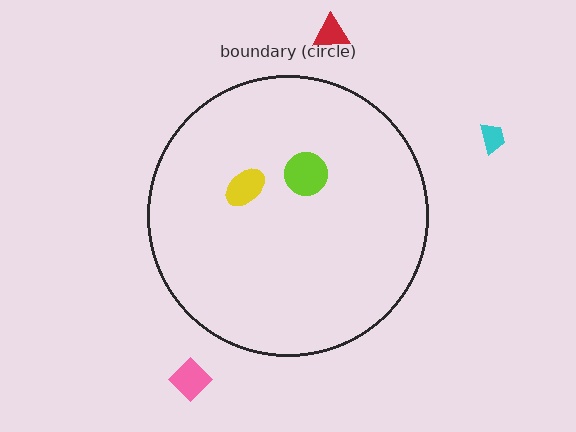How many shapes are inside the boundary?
2 inside, 3 outside.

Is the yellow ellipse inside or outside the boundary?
Inside.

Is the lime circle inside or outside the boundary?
Inside.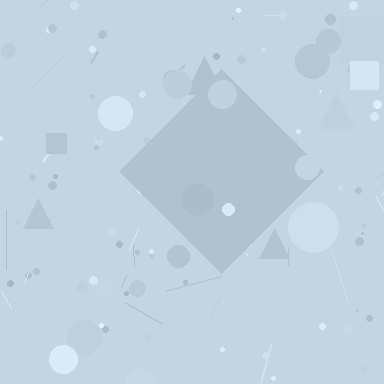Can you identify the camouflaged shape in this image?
The camouflaged shape is a diamond.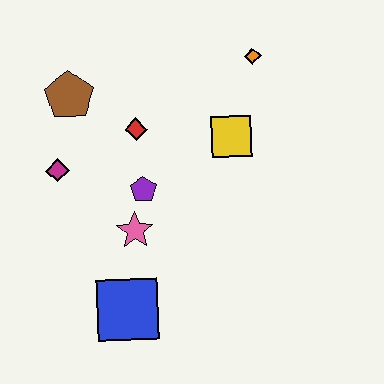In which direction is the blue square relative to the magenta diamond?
The blue square is below the magenta diamond.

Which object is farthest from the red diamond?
The blue square is farthest from the red diamond.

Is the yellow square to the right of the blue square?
Yes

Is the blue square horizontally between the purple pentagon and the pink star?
No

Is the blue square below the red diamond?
Yes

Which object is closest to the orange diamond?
The yellow square is closest to the orange diamond.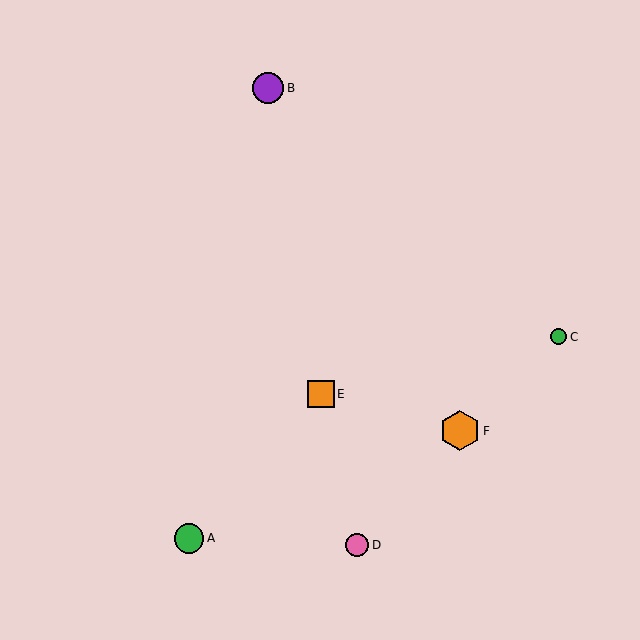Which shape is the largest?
The orange hexagon (labeled F) is the largest.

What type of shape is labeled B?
Shape B is a purple circle.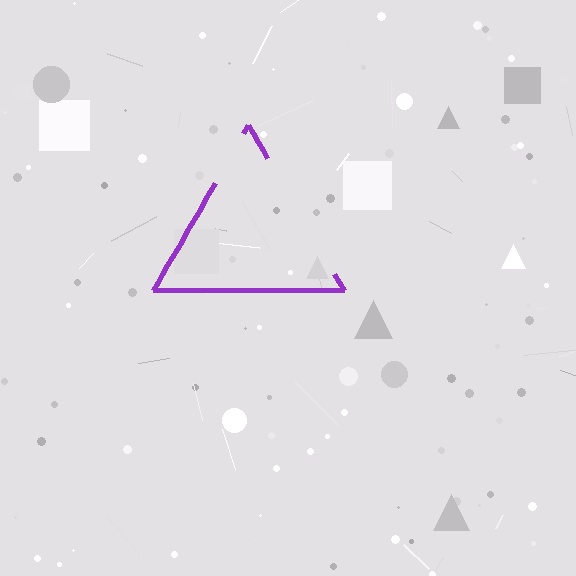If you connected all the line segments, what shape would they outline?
They would outline a triangle.